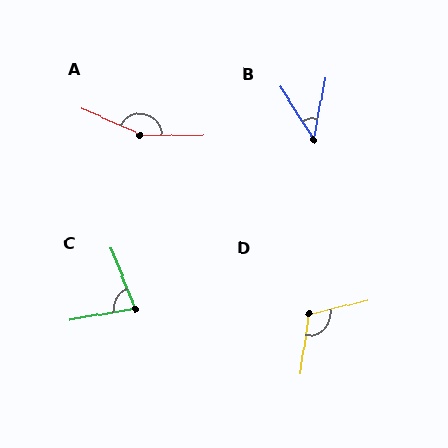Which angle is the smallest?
B, at approximately 42 degrees.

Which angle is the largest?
A, at approximately 156 degrees.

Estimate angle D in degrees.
Approximately 112 degrees.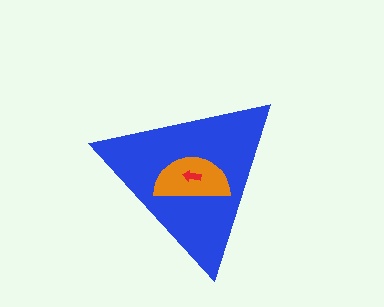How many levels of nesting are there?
3.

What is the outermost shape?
The blue triangle.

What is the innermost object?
The red arrow.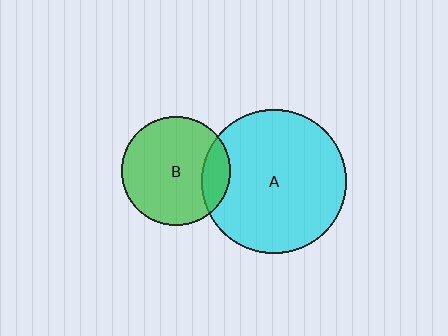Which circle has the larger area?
Circle A (cyan).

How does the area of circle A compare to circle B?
Approximately 1.8 times.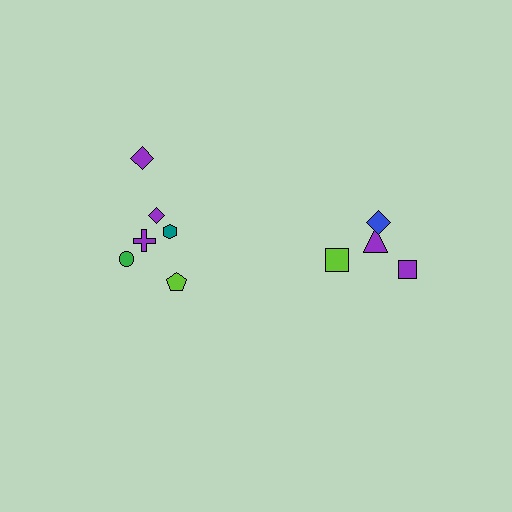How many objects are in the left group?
There are 6 objects.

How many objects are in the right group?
There are 4 objects.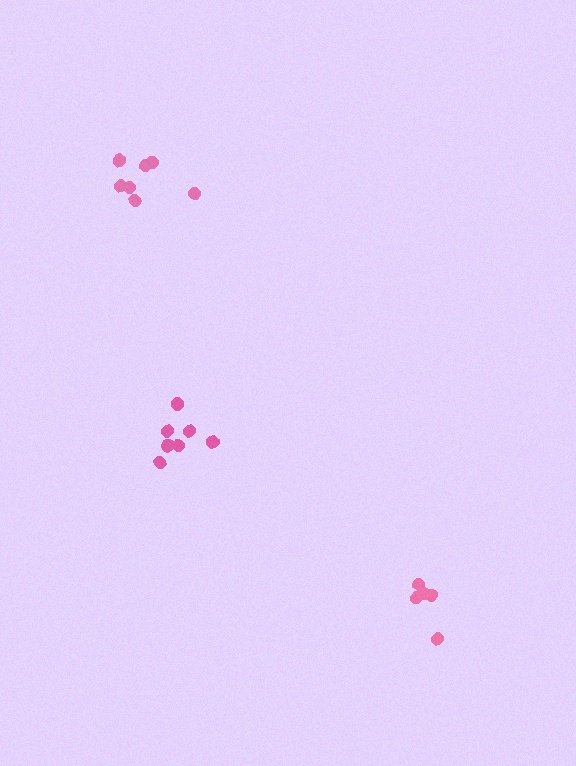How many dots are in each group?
Group 1: 7 dots, Group 2: 7 dots, Group 3: 5 dots (19 total).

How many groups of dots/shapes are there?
There are 3 groups.